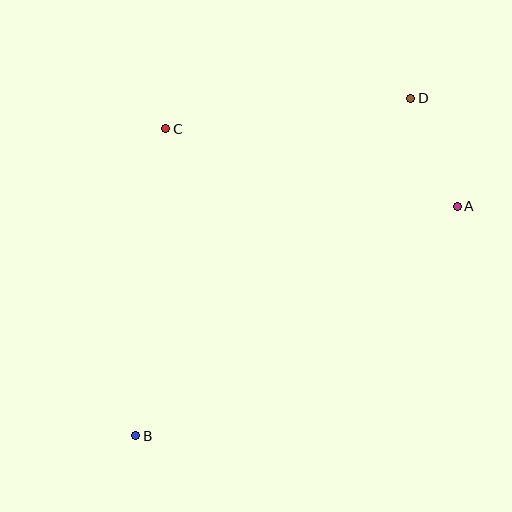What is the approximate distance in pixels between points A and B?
The distance between A and B is approximately 395 pixels.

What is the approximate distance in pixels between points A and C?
The distance between A and C is approximately 301 pixels.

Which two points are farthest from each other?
Points B and D are farthest from each other.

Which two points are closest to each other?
Points A and D are closest to each other.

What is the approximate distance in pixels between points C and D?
The distance between C and D is approximately 247 pixels.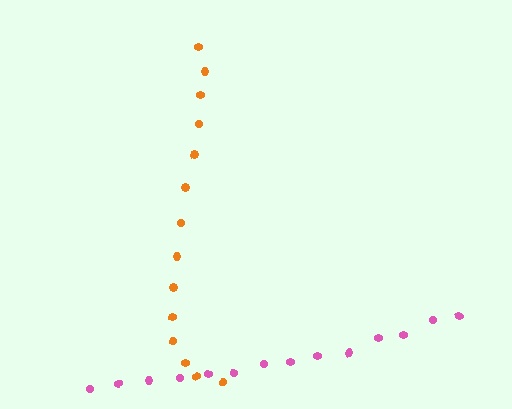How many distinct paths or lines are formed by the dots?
There are 2 distinct paths.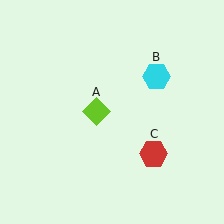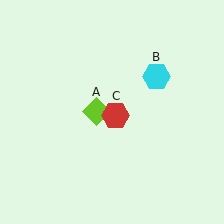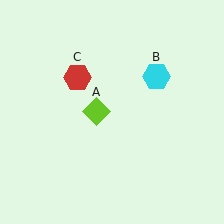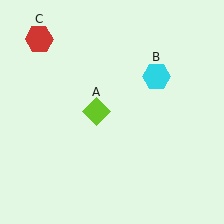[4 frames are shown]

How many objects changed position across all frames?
1 object changed position: red hexagon (object C).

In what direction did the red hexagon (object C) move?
The red hexagon (object C) moved up and to the left.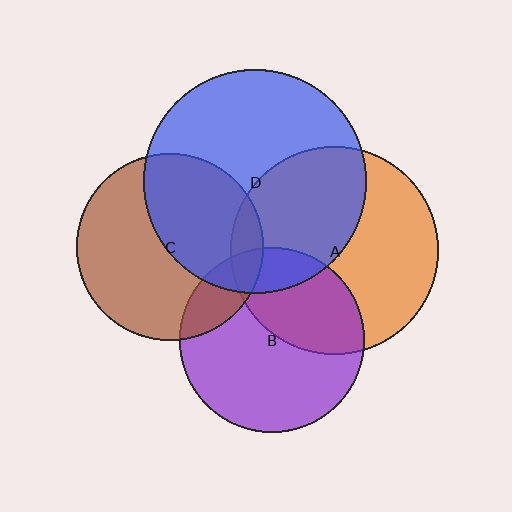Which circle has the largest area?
Circle D (blue).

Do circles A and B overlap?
Yes.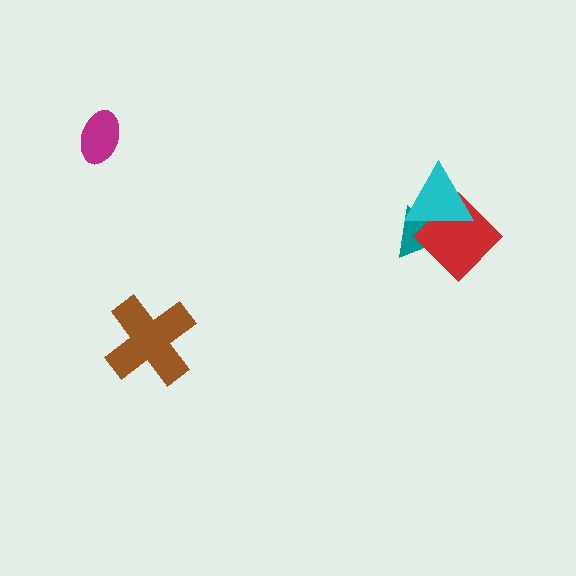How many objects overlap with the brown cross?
0 objects overlap with the brown cross.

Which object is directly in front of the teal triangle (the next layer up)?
The red diamond is directly in front of the teal triangle.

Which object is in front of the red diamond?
The cyan triangle is in front of the red diamond.